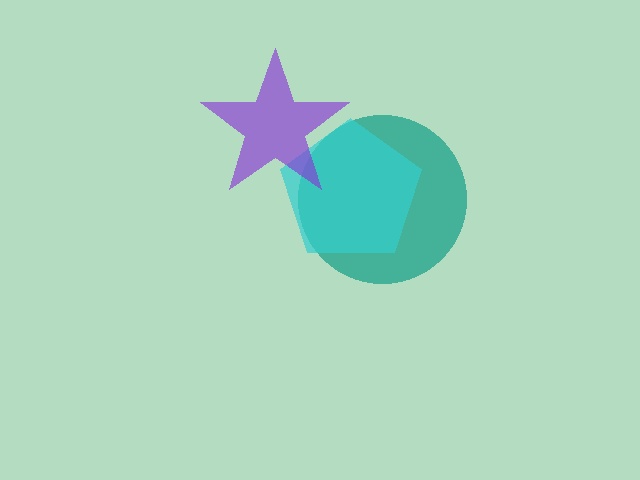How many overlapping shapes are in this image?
There are 3 overlapping shapes in the image.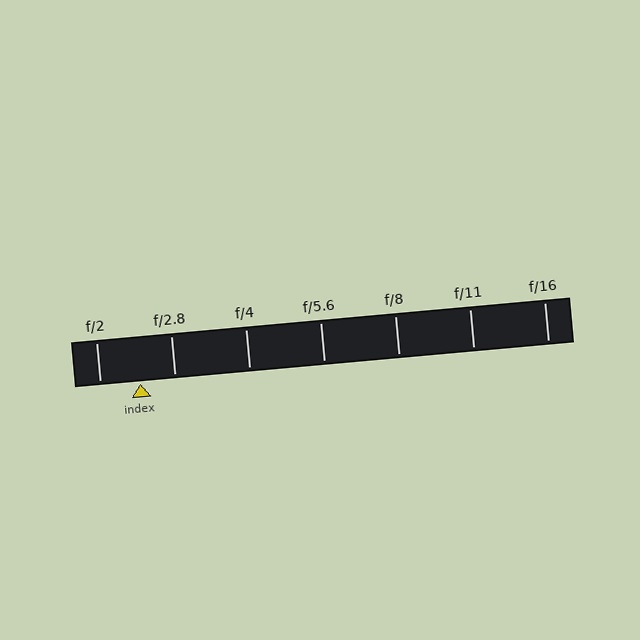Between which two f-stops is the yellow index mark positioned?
The index mark is between f/2 and f/2.8.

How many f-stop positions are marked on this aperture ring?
There are 7 f-stop positions marked.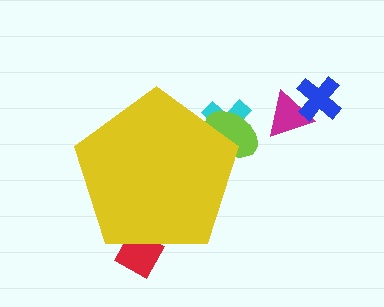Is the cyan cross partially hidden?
Yes, the cyan cross is partially hidden behind the yellow pentagon.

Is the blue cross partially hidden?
No, the blue cross is fully visible.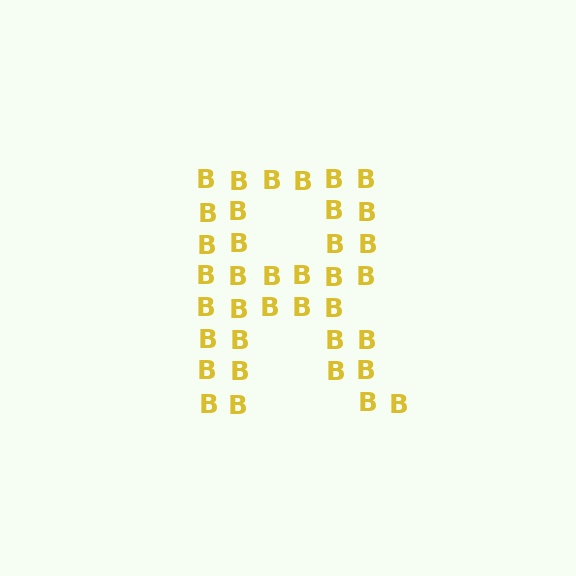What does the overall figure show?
The overall figure shows the letter R.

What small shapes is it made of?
It is made of small letter B's.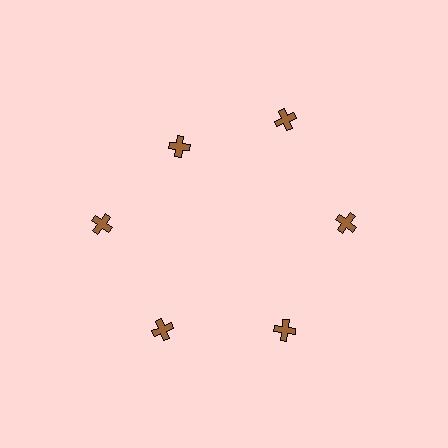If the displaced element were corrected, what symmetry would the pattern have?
It would have 6-fold rotational symmetry — the pattern would map onto itself every 60 degrees.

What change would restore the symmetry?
The symmetry would be restored by moving it outward, back onto the ring so that all 6 crosses sit at equal angles and equal distance from the center.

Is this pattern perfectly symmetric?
No. The 6 brown crosses are arranged in a ring, but one element near the 11 o'clock position is pulled inward toward the center, breaking the 6-fold rotational symmetry.